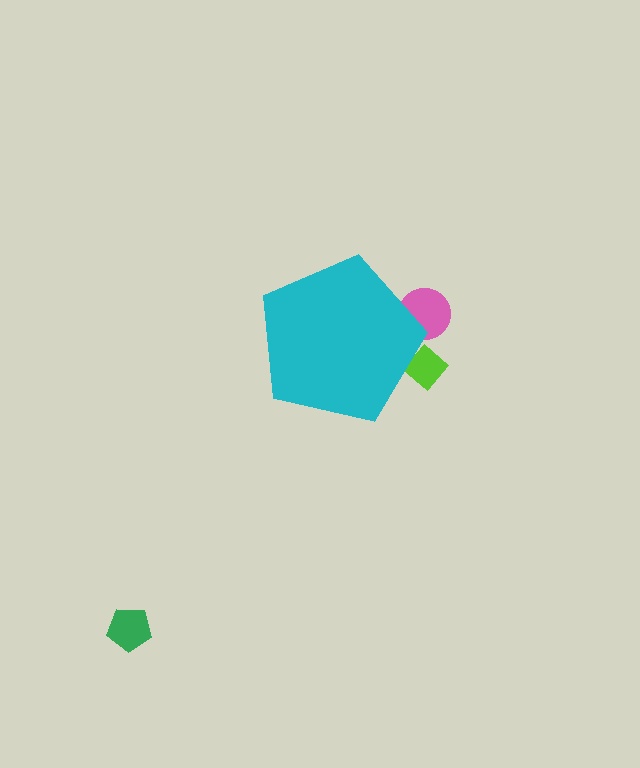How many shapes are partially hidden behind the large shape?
2 shapes are partially hidden.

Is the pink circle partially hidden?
Yes, the pink circle is partially hidden behind the cyan pentagon.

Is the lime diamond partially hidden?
Yes, the lime diamond is partially hidden behind the cyan pentagon.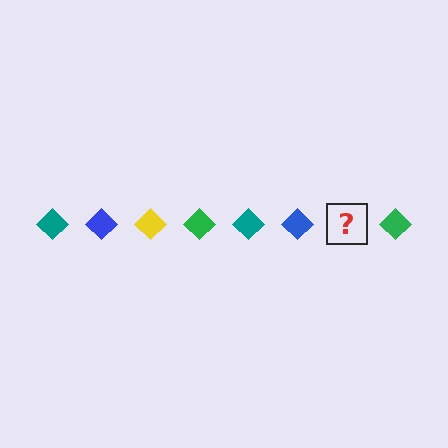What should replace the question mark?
The question mark should be replaced with a yellow diamond.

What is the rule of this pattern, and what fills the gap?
The rule is that the pattern cycles through teal, blue, yellow, green diamonds. The gap should be filled with a yellow diamond.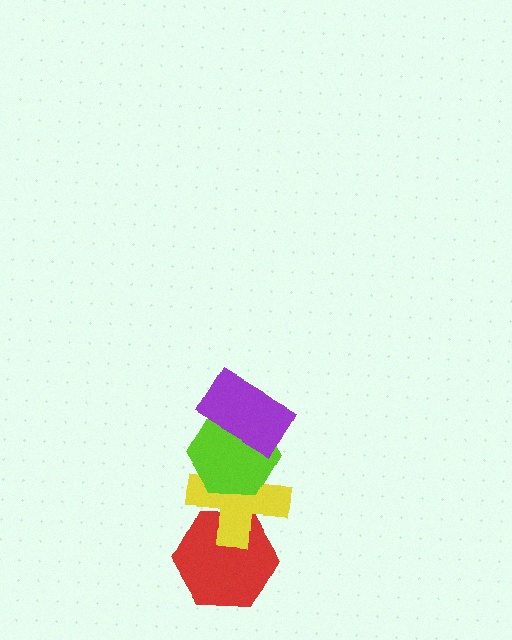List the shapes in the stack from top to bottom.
From top to bottom: the purple rectangle, the lime hexagon, the yellow cross, the red hexagon.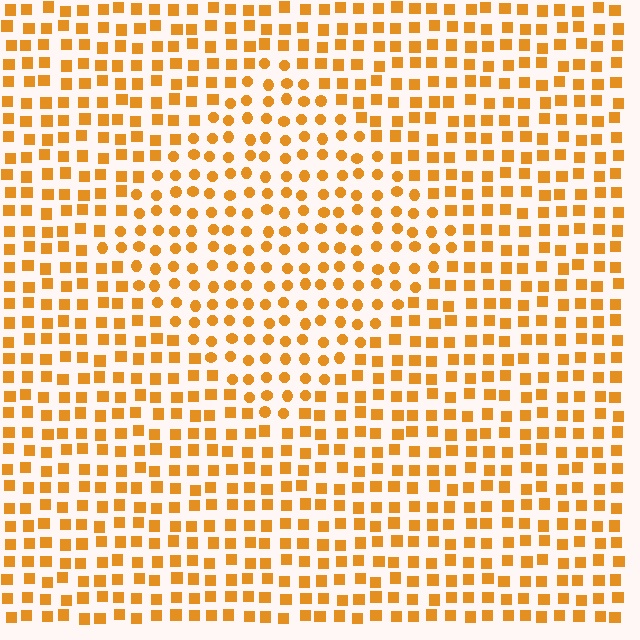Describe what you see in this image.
The image is filled with small orange elements arranged in a uniform grid. A diamond-shaped region contains circles, while the surrounding area contains squares. The boundary is defined purely by the change in element shape.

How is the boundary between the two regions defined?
The boundary is defined by a change in element shape: circles inside vs. squares outside. All elements share the same color and spacing.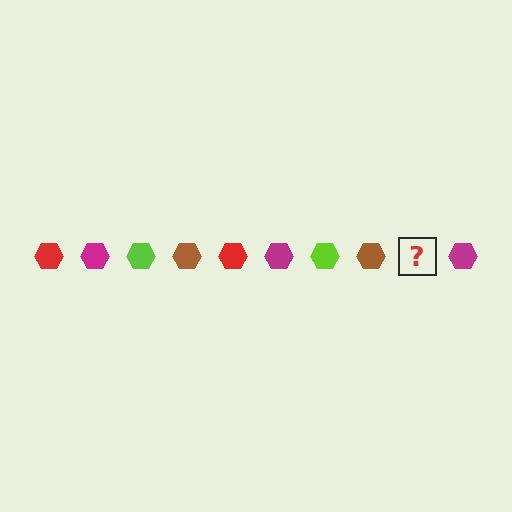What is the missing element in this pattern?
The missing element is a red hexagon.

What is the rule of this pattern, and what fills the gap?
The rule is that the pattern cycles through red, magenta, lime, brown hexagons. The gap should be filled with a red hexagon.